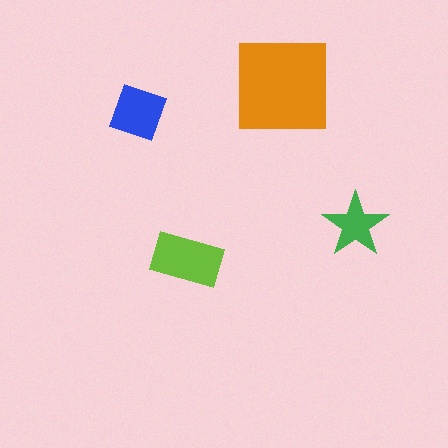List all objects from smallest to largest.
The green star, the blue diamond, the lime rectangle, the orange square.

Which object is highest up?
The orange square is topmost.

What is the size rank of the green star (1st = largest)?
4th.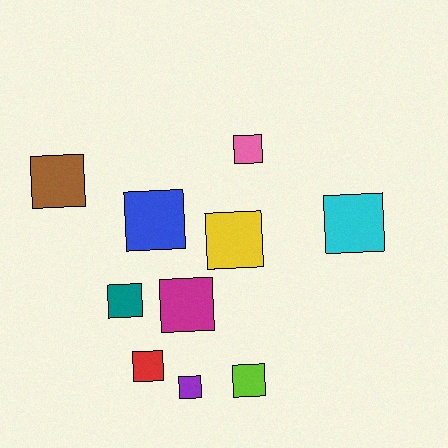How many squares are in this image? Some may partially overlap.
There are 10 squares.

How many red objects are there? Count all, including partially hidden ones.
There is 1 red object.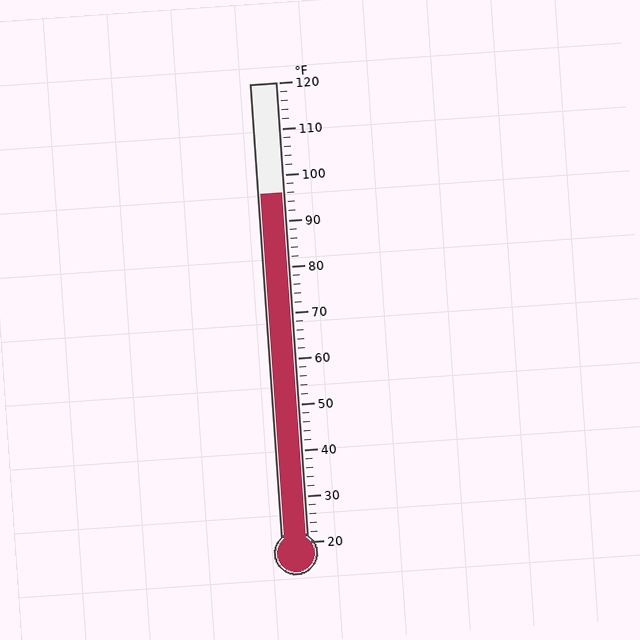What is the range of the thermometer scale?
The thermometer scale ranges from 20°F to 120°F.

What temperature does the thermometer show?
The thermometer shows approximately 96°F.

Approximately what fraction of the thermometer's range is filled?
The thermometer is filled to approximately 75% of its range.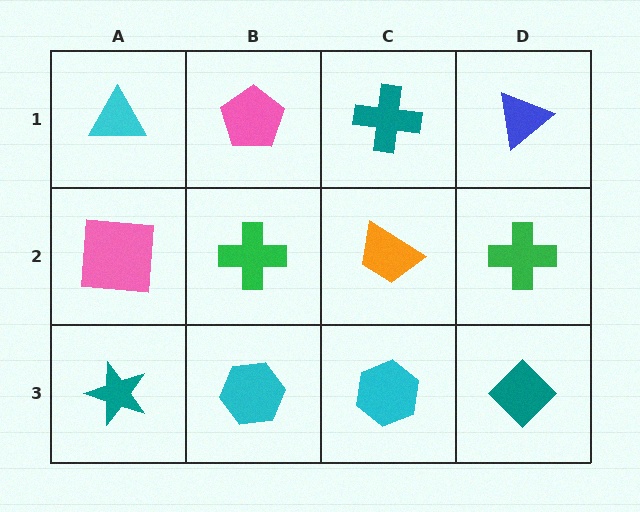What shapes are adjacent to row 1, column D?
A green cross (row 2, column D), a teal cross (row 1, column C).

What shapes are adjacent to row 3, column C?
An orange trapezoid (row 2, column C), a cyan hexagon (row 3, column B), a teal diamond (row 3, column D).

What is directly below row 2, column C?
A cyan hexagon.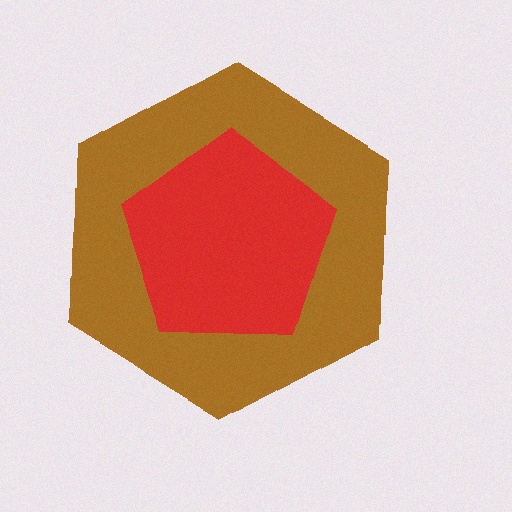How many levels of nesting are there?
2.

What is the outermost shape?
The brown hexagon.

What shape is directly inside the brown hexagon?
The red pentagon.